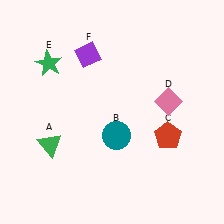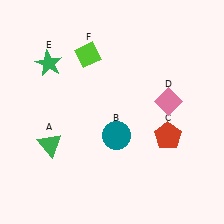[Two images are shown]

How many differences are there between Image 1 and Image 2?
There is 1 difference between the two images.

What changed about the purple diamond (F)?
In Image 1, F is purple. In Image 2, it changed to lime.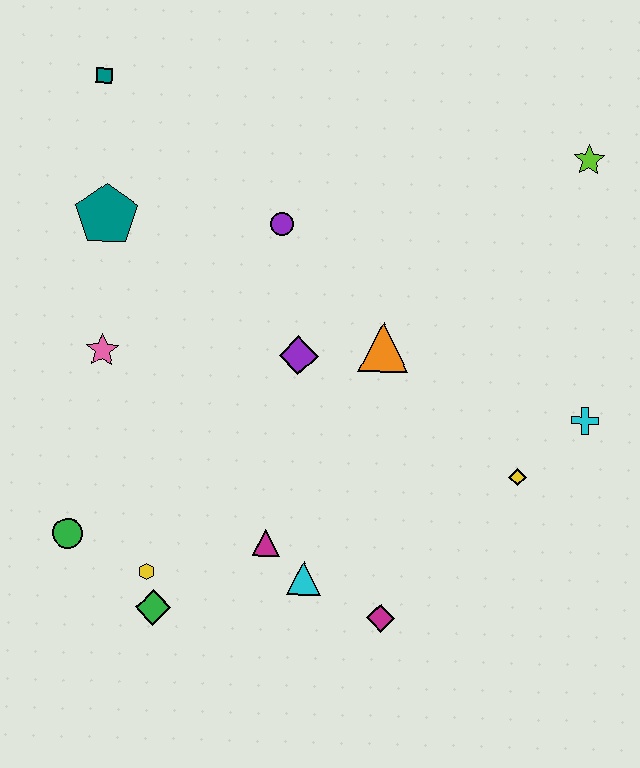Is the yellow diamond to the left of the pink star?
No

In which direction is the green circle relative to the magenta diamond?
The green circle is to the left of the magenta diamond.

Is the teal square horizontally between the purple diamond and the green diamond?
No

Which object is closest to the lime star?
The cyan cross is closest to the lime star.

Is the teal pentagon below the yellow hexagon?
No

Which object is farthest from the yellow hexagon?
The lime star is farthest from the yellow hexagon.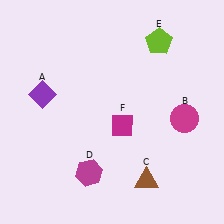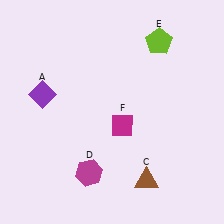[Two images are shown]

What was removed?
The magenta circle (B) was removed in Image 2.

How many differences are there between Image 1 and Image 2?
There is 1 difference between the two images.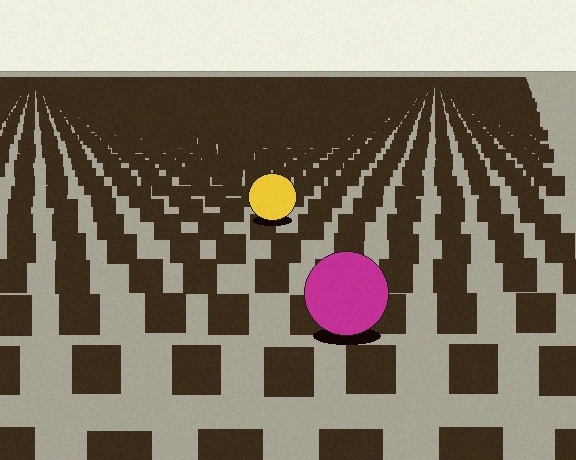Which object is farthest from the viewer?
The yellow circle is farthest from the viewer. It appears smaller and the ground texture around it is denser.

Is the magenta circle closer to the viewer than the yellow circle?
Yes. The magenta circle is closer — you can tell from the texture gradient: the ground texture is coarser near it.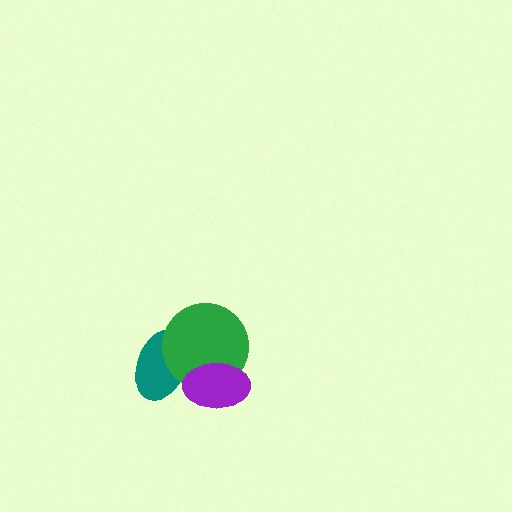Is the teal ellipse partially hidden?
Yes, it is partially covered by another shape.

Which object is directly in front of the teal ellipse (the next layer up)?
The green circle is directly in front of the teal ellipse.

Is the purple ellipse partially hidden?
No, no other shape covers it.